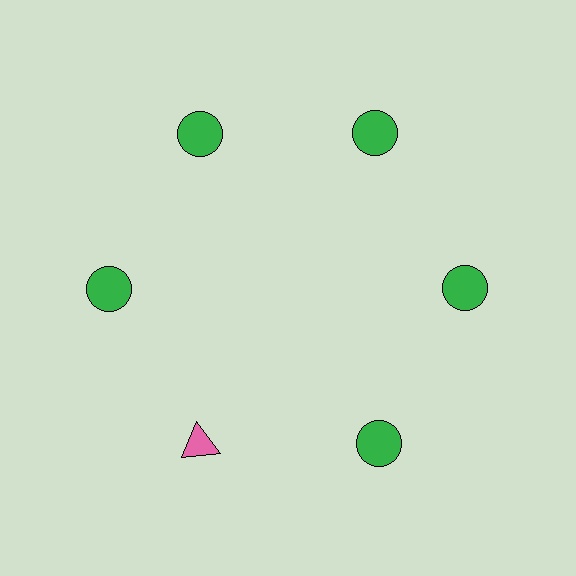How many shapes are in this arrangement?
There are 6 shapes arranged in a ring pattern.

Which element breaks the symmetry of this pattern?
The pink triangle at roughly the 7 o'clock position breaks the symmetry. All other shapes are green circles.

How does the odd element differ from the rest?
It differs in both color (pink instead of green) and shape (triangle instead of circle).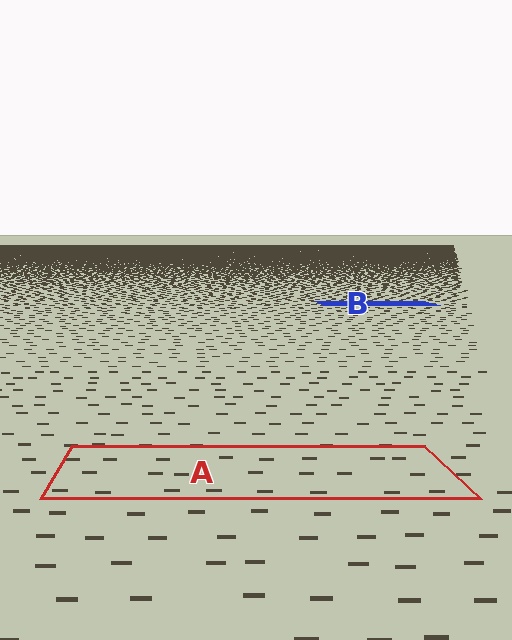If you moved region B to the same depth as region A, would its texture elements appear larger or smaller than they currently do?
They would appear larger. At a closer depth, the same texture elements are projected at a bigger on-screen size.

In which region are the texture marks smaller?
The texture marks are smaller in region B, because it is farther away.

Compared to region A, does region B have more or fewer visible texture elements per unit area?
Region B has more texture elements per unit area — they are packed more densely because it is farther away.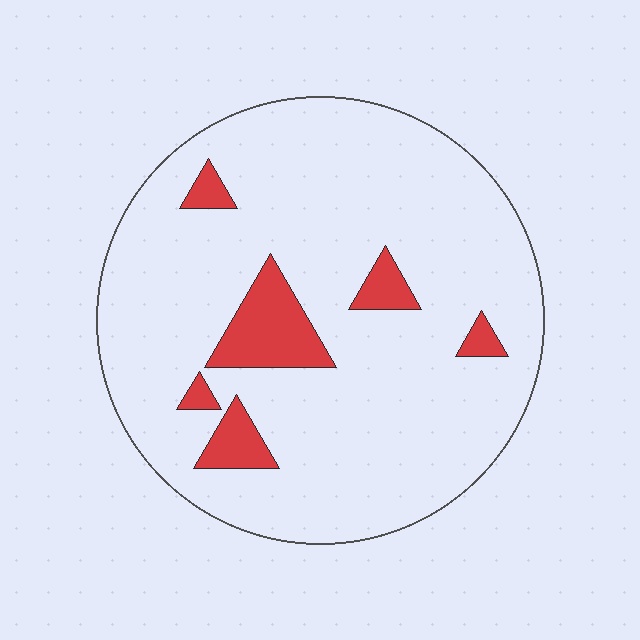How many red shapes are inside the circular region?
6.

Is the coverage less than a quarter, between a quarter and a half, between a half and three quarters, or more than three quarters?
Less than a quarter.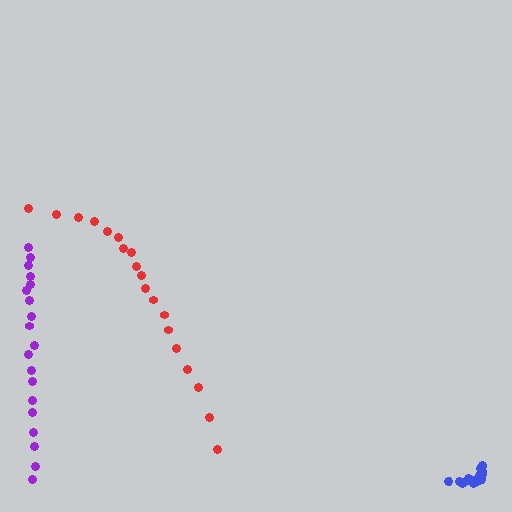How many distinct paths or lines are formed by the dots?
There are 3 distinct paths.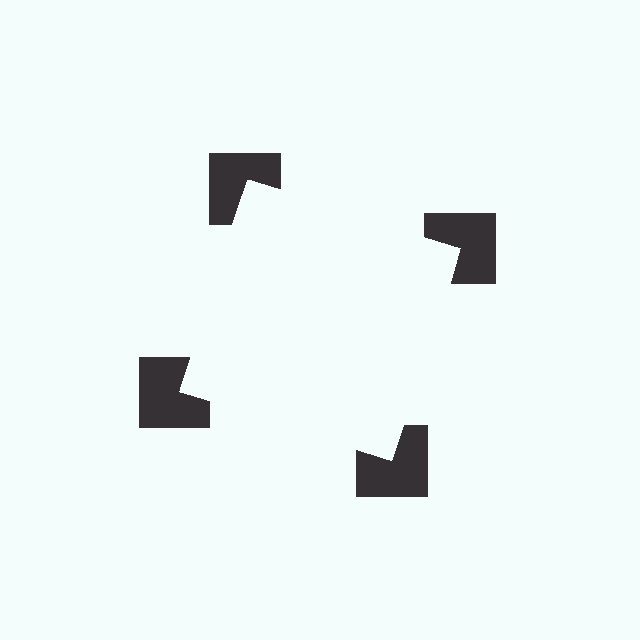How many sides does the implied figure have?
4 sides.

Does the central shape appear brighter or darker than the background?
It typically appears slightly brighter than the background, even though no actual brightness change is drawn.